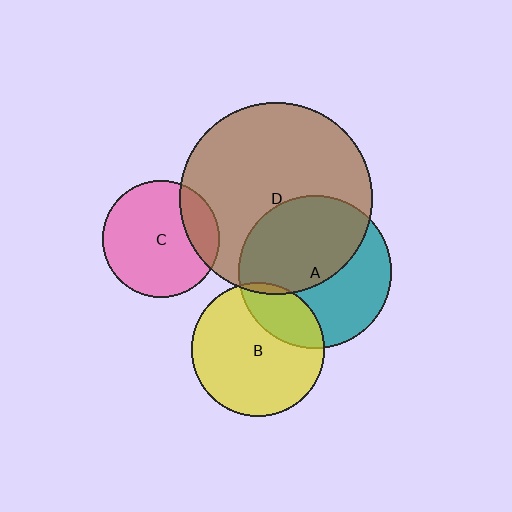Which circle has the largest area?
Circle D (brown).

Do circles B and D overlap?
Yes.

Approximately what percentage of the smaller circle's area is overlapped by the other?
Approximately 5%.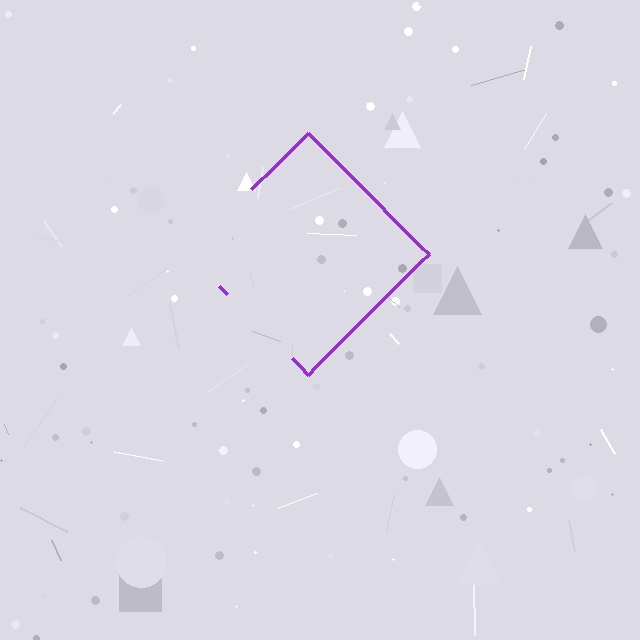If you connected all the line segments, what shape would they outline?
They would outline a diamond.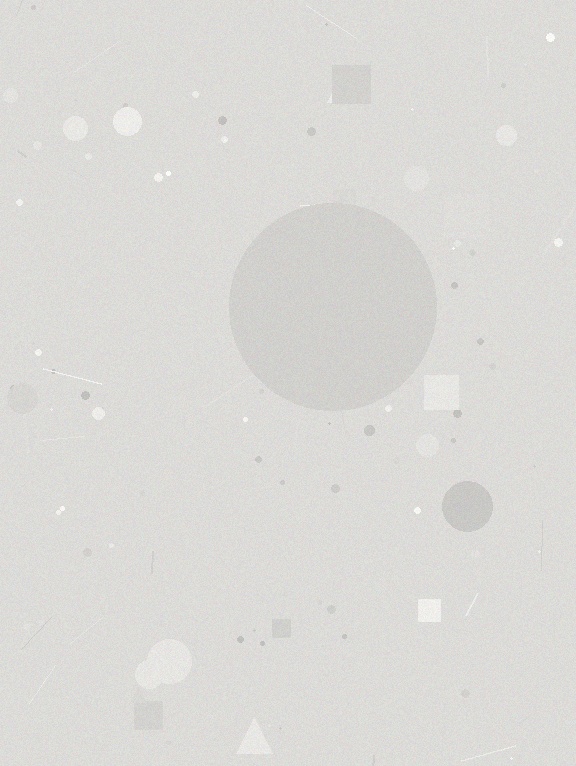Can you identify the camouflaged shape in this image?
The camouflaged shape is a circle.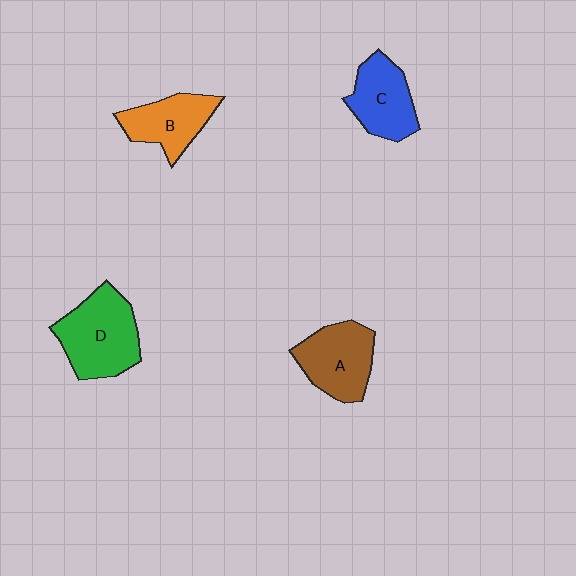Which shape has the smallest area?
Shape B (orange).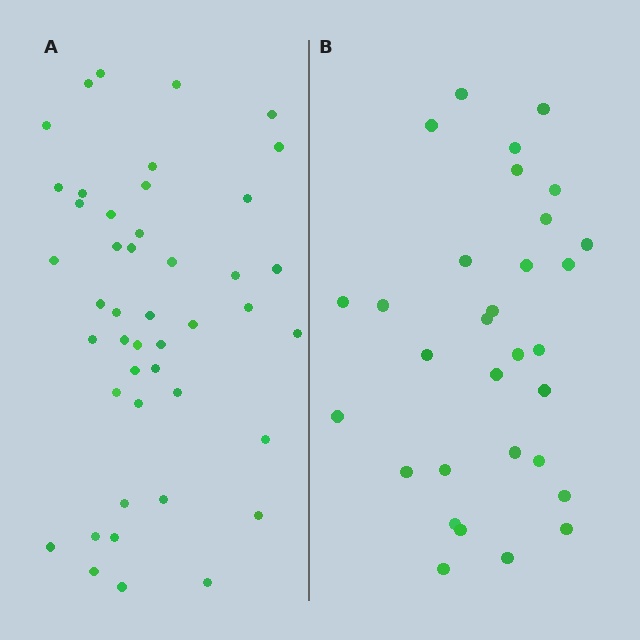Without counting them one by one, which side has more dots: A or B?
Region A (the left region) has more dots.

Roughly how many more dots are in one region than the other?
Region A has approximately 15 more dots than region B.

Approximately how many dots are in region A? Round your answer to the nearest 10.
About 40 dots. (The exact count is 45, which rounds to 40.)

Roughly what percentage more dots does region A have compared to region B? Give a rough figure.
About 45% more.